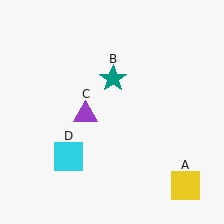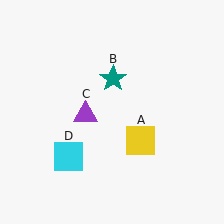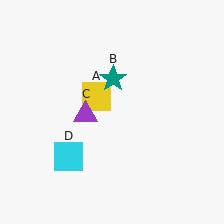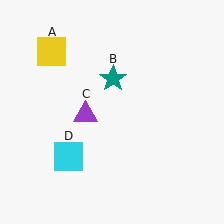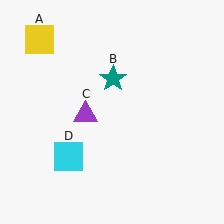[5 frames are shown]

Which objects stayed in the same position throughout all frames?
Teal star (object B) and purple triangle (object C) and cyan square (object D) remained stationary.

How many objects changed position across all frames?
1 object changed position: yellow square (object A).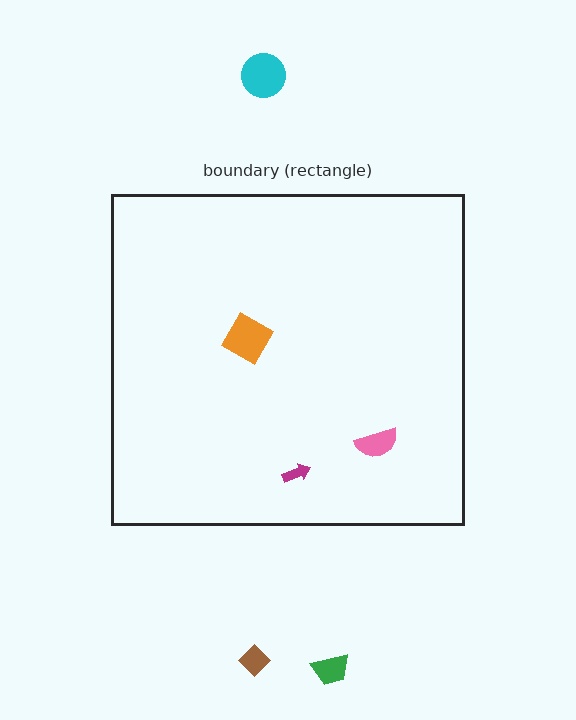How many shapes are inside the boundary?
3 inside, 3 outside.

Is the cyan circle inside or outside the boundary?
Outside.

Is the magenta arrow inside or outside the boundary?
Inside.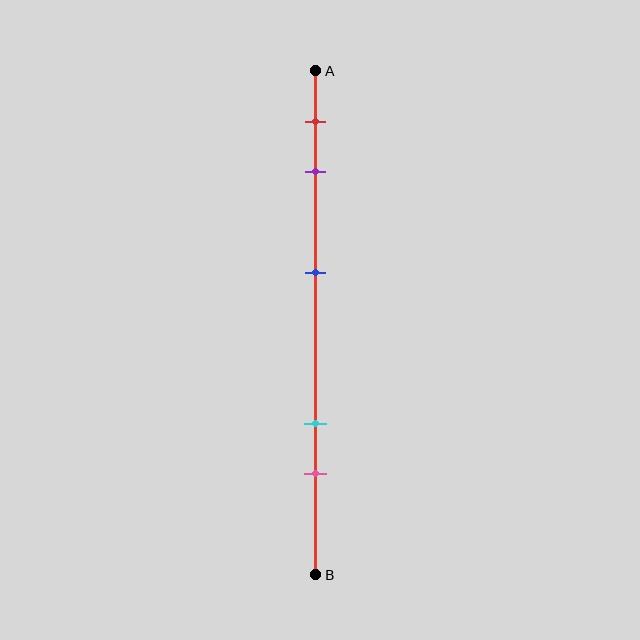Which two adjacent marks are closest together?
The red and purple marks are the closest adjacent pair.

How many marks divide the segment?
There are 5 marks dividing the segment.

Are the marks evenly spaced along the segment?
No, the marks are not evenly spaced.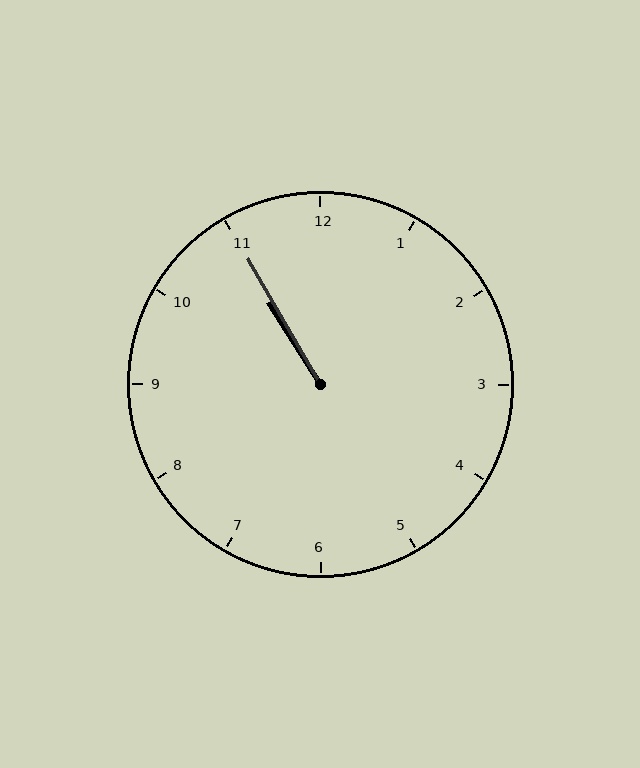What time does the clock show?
10:55.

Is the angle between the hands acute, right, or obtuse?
It is acute.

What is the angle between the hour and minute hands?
Approximately 2 degrees.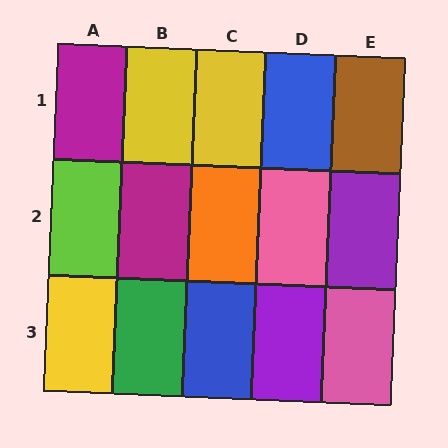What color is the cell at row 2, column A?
Lime.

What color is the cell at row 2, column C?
Orange.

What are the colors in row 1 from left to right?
Magenta, yellow, yellow, blue, brown.